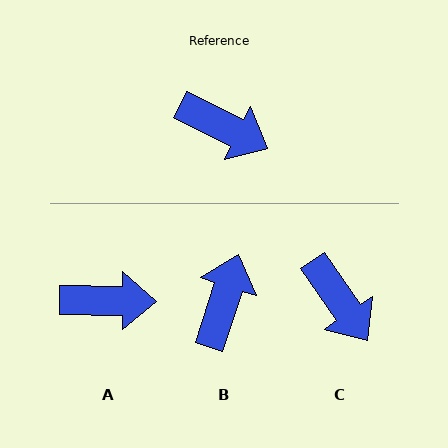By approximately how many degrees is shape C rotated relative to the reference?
Approximately 29 degrees clockwise.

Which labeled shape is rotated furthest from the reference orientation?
B, about 99 degrees away.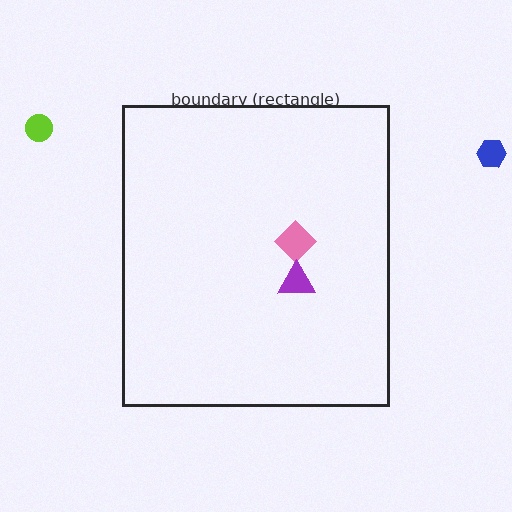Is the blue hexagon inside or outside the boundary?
Outside.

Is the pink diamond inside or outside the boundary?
Inside.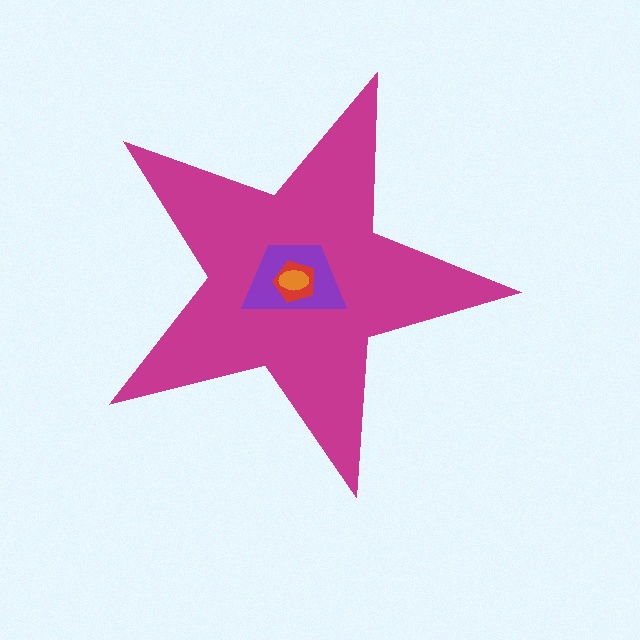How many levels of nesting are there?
4.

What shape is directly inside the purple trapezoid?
The red pentagon.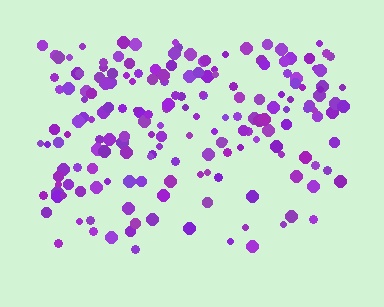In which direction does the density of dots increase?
From bottom to top, with the top side densest.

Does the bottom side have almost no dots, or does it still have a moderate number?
Still a moderate number, just noticeably fewer than the top.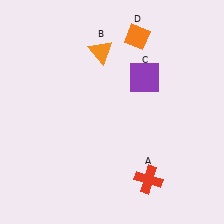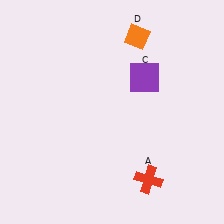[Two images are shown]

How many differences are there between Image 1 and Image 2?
There is 1 difference between the two images.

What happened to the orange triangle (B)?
The orange triangle (B) was removed in Image 2. It was in the top-left area of Image 1.